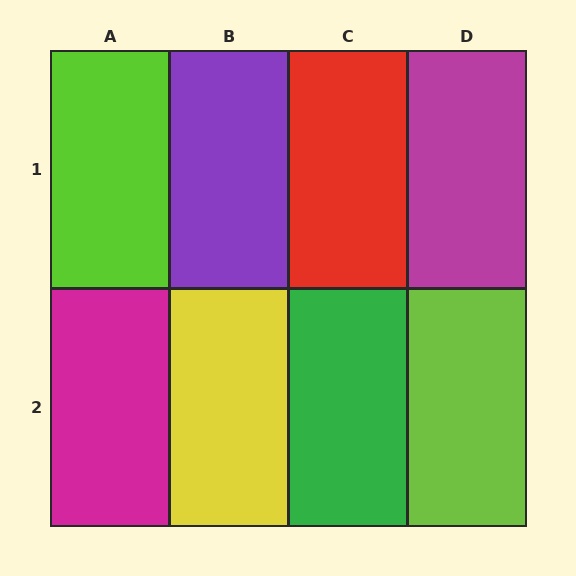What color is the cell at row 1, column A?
Lime.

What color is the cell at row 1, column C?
Red.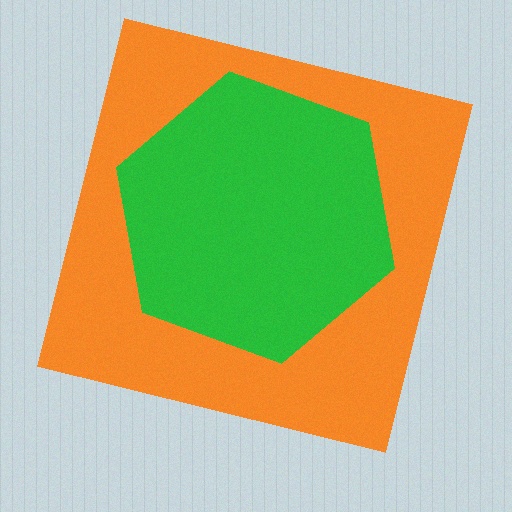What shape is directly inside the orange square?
The green hexagon.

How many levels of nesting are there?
2.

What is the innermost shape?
The green hexagon.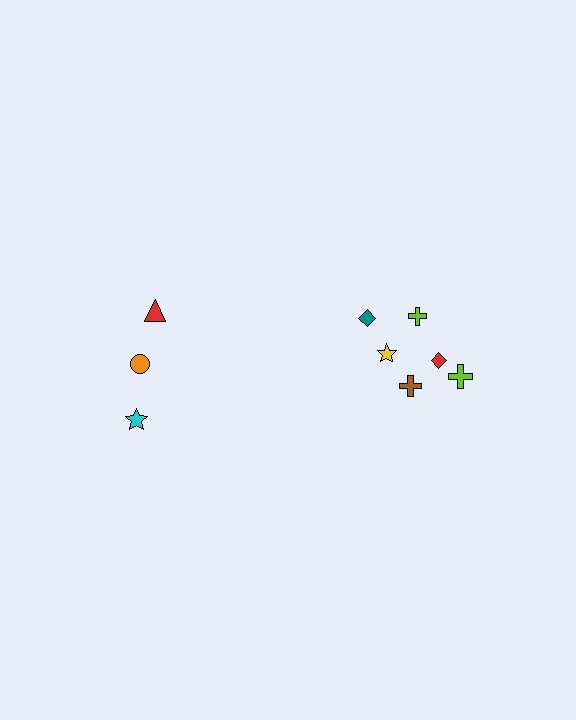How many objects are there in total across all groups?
There are 9 objects.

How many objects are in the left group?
There are 3 objects.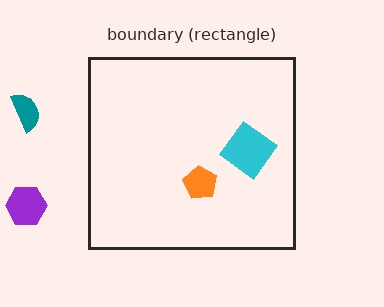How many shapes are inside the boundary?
2 inside, 2 outside.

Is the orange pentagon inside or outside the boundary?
Inside.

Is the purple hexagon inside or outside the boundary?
Outside.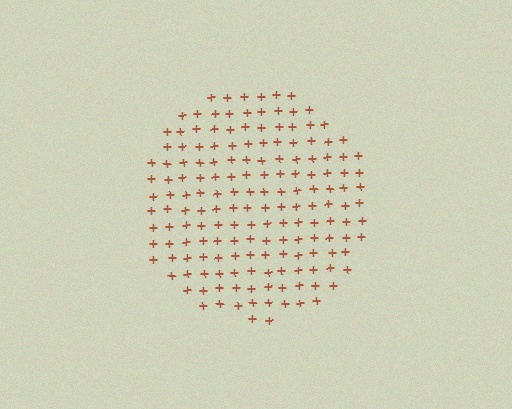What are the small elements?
The small elements are plus signs.